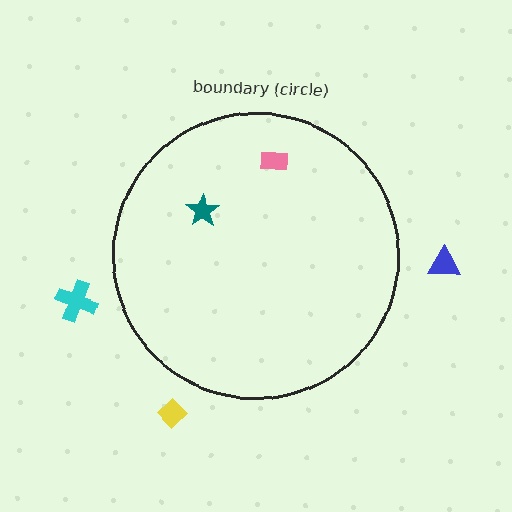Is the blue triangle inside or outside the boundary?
Outside.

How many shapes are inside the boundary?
2 inside, 3 outside.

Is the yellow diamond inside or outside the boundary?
Outside.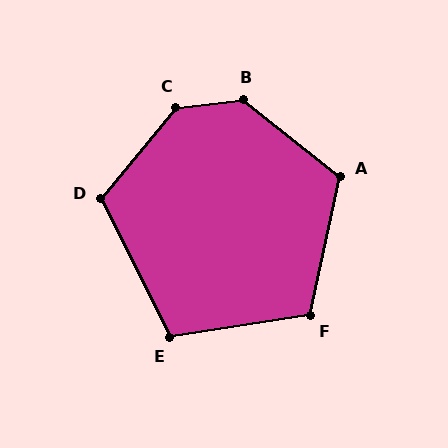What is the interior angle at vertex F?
Approximately 111 degrees (obtuse).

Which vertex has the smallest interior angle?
E, at approximately 107 degrees.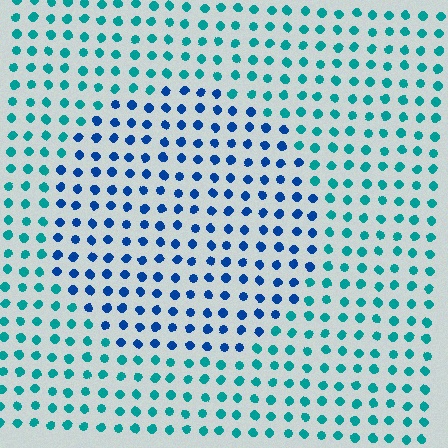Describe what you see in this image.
The image is filled with small teal elements in a uniform arrangement. A circle-shaped region is visible where the elements are tinted to a slightly different hue, forming a subtle color boundary.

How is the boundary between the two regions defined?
The boundary is defined purely by a slight shift in hue (about 38 degrees). Spacing, size, and orientation are identical on both sides.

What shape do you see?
I see a circle.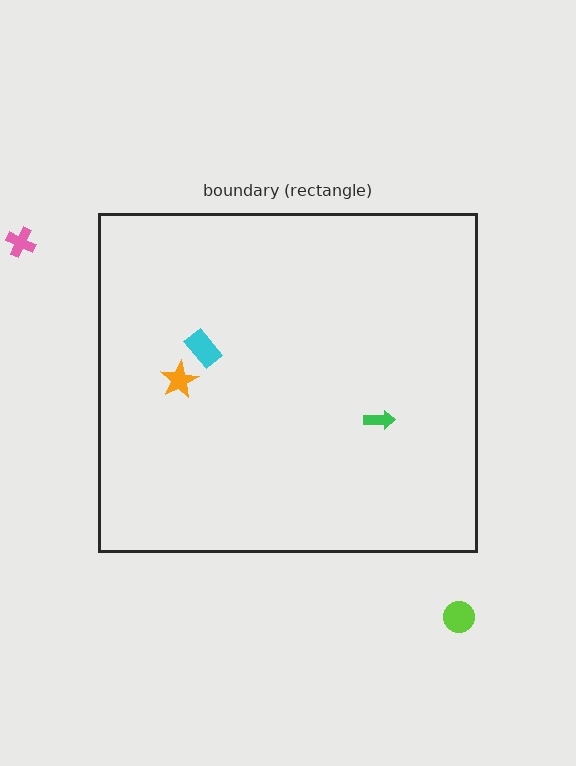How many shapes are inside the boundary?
3 inside, 2 outside.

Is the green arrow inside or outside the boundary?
Inside.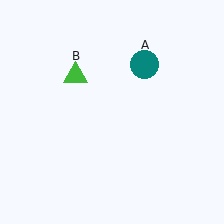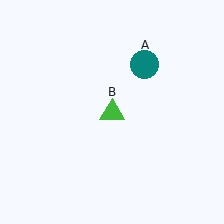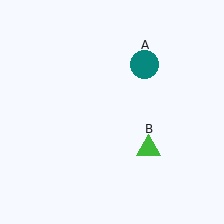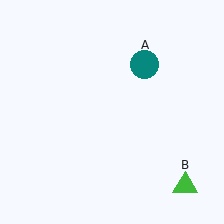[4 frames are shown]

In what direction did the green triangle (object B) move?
The green triangle (object B) moved down and to the right.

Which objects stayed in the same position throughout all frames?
Teal circle (object A) remained stationary.